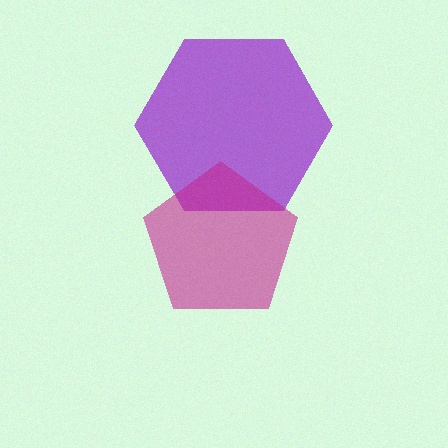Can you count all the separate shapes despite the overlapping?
Yes, there are 2 separate shapes.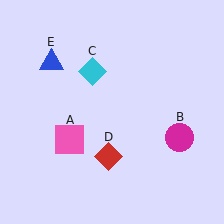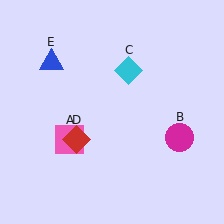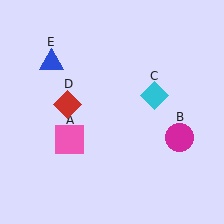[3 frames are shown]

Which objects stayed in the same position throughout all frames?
Pink square (object A) and magenta circle (object B) and blue triangle (object E) remained stationary.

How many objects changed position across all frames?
2 objects changed position: cyan diamond (object C), red diamond (object D).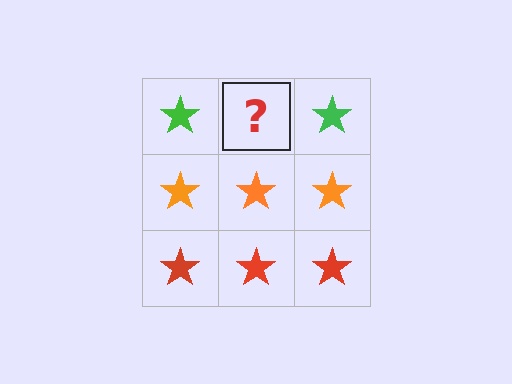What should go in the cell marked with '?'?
The missing cell should contain a green star.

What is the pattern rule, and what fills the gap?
The rule is that each row has a consistent color. The gap should be filled with a green star.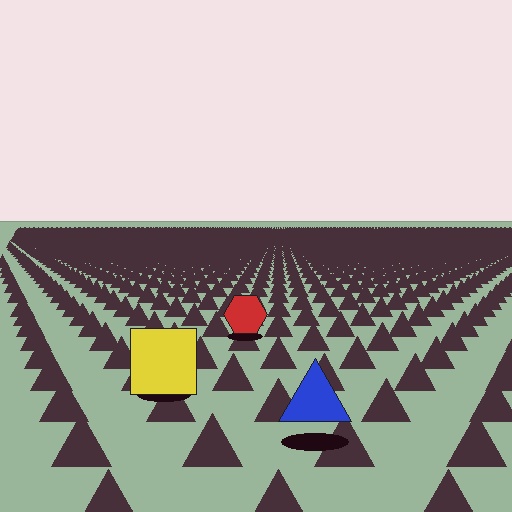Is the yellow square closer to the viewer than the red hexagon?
Yes. The yellow square is closer — you can tell from the texture gradient: the ground texture is coarser near it.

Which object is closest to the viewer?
The blue triangle is closest. The texture marks near it are larger and more spread out.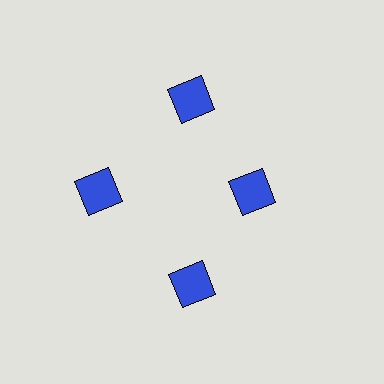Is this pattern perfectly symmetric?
No. The 4 blue squares are arranged in a ring, but one element near the 3 o'clock position is pulled inward toward the center, breaking the 4-fold rotational symmetry.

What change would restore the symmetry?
The symmetry would be restored by moving it outward, back onto the ring so that all 4 squares sit at equal angles and equal distance from the center.